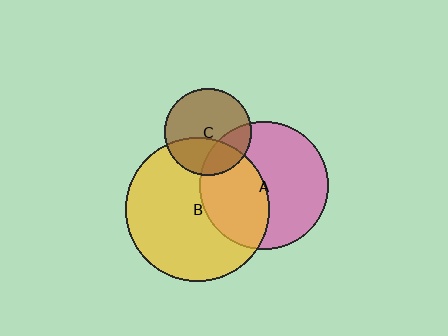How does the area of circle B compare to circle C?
Approximately 2.8 times.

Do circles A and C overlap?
Yes.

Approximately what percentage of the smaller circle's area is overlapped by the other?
Approximately 25%.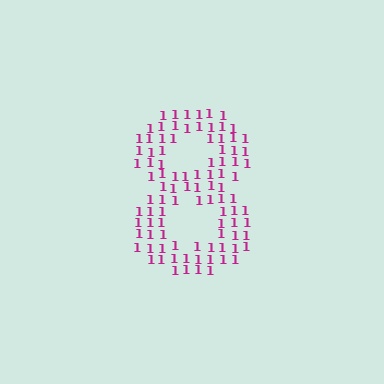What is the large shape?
The large shape is the digit 8.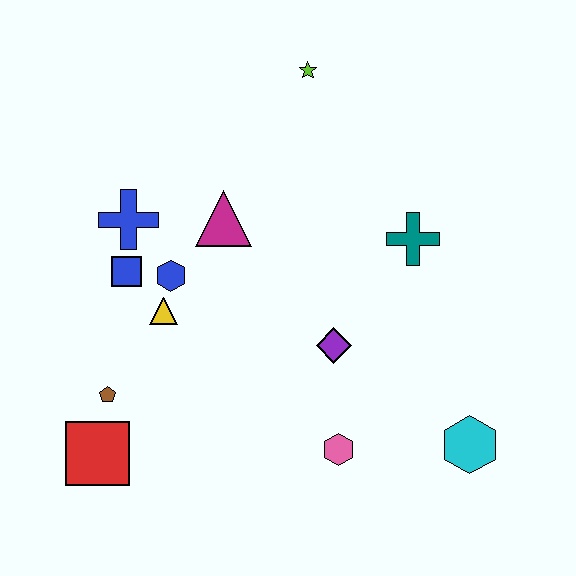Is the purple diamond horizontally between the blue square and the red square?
No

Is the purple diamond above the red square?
Yes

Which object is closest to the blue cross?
The blue square is closest to the blue cross.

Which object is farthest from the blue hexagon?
The cyan hexagon is farthest from the blue hexagon.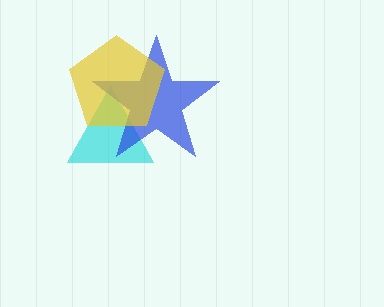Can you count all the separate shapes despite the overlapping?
Yes, there are 3 separate shapes.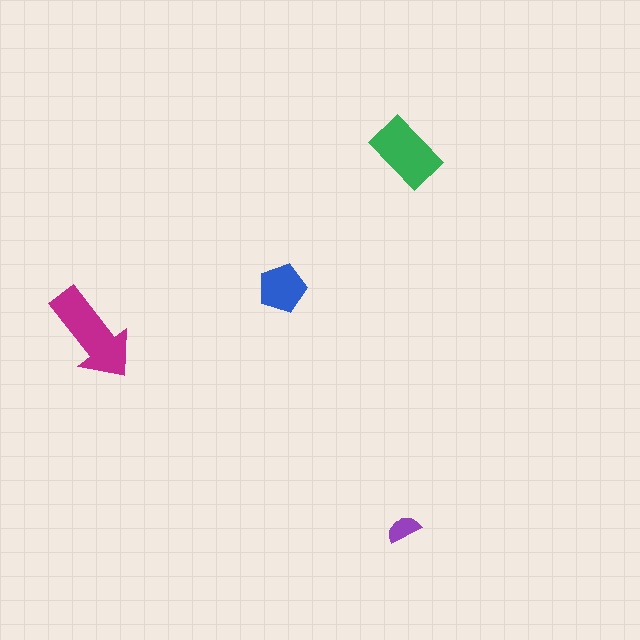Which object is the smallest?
The purple semicircle.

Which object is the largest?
The magenta arrow.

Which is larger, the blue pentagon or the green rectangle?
The green rectangle.